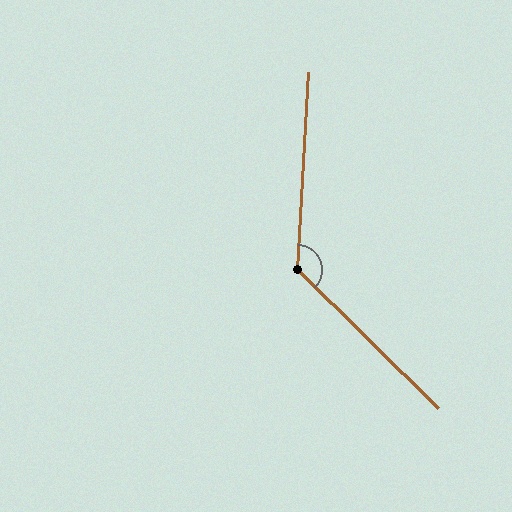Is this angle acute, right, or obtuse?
It is obtuse.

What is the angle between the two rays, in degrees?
Approximately 131 degrees.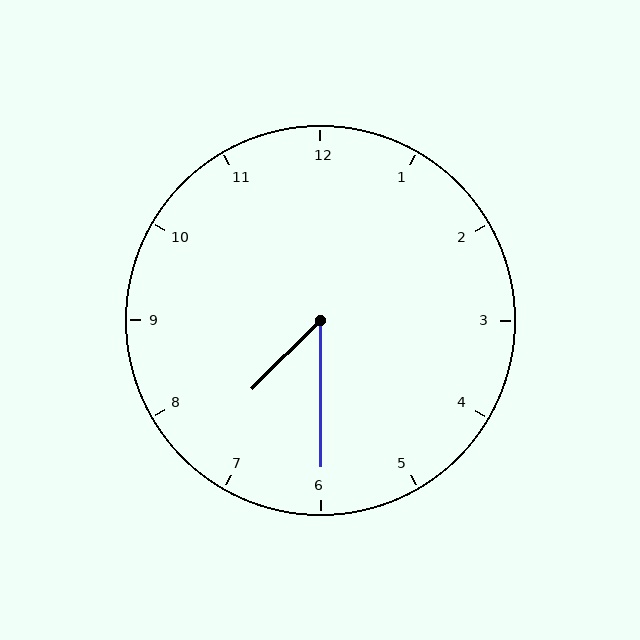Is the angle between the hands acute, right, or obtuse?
It is acute.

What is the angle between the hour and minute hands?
Approximately 45 degrees.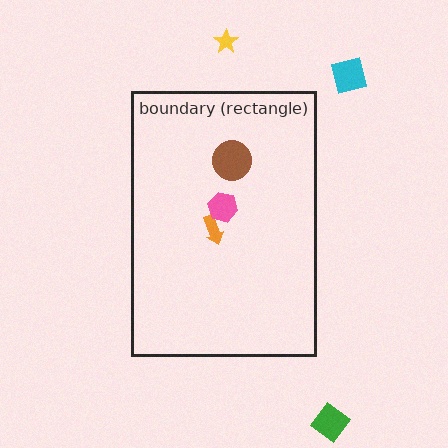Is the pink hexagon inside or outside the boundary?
Inside.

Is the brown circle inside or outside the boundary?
Inside.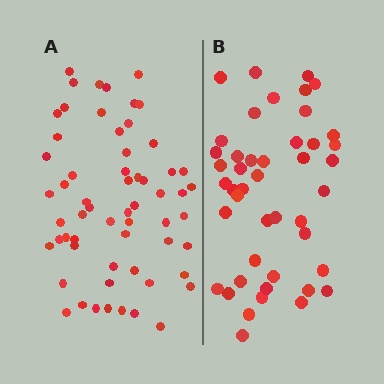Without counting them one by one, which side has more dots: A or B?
Region A (the left region) has more dots.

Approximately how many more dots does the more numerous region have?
Region A has approximately 15 more dots than region B.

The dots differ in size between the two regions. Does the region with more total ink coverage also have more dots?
No. Region B has more total ink coverage because its dots are larger, but region A actually contains more individual dots. Total area can be misleading — the number of items is what matters here.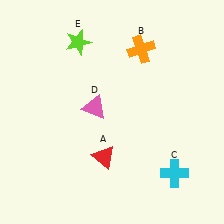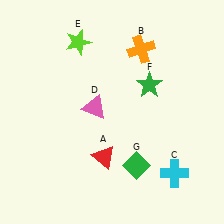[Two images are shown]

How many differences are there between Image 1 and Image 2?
There are 2 differences between the two images.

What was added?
A green star (F), a green diamond (G) were added in Image 2.